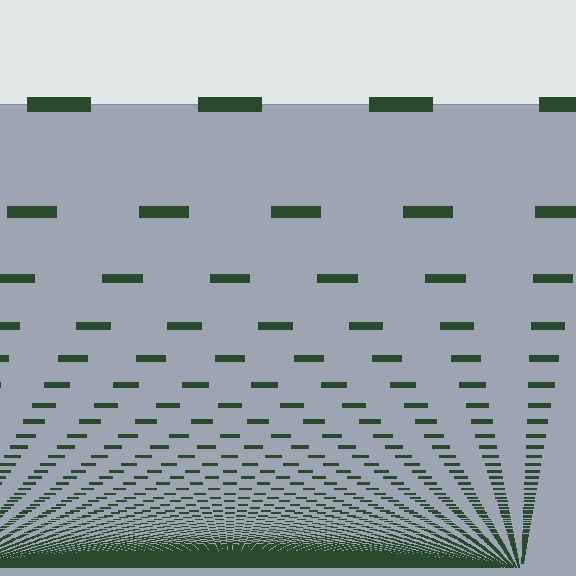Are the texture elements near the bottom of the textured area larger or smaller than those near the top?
Smaller. The gradient is inverted — elements near the bottom are smaller and denser.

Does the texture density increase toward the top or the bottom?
Density increases toward the bottom.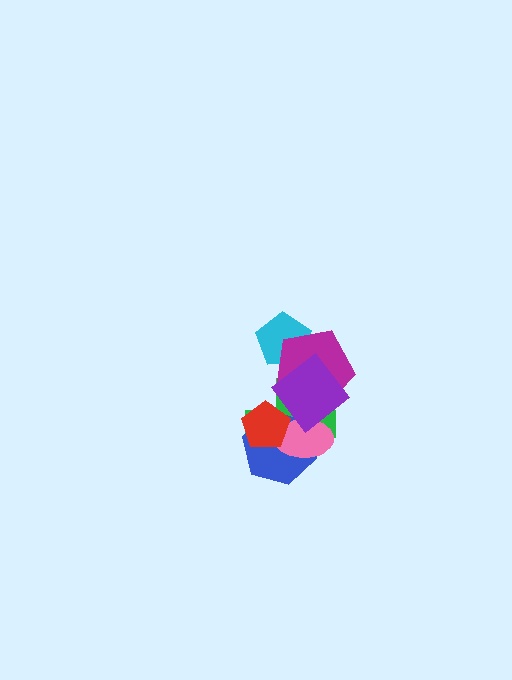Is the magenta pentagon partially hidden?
Yes, it is partially covered by another shape.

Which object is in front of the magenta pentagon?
The purple diamond is in front of the magenta pentagon.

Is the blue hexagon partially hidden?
Yes, it is partially covered by another shape.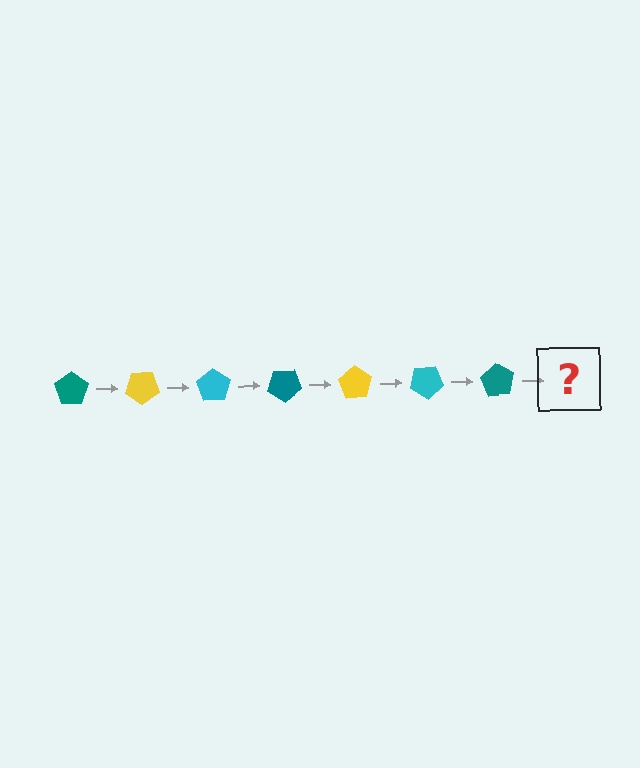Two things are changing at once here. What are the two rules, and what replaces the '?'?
The two rules are that it rotates 35 degrees each step and the color cycles through teal, yellow, and cyan. The '?' should be a yellow pentagon, rotated 245 degrees from the start.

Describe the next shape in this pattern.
It should be a yellow pentagon, rotated 245 degrees from the start.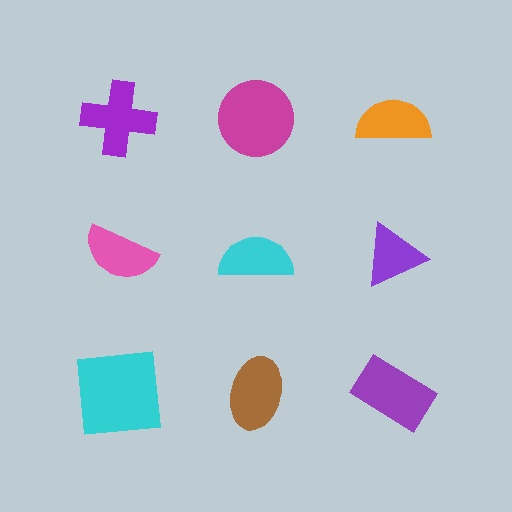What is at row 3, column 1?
A cyan square.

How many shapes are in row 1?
3 shapes.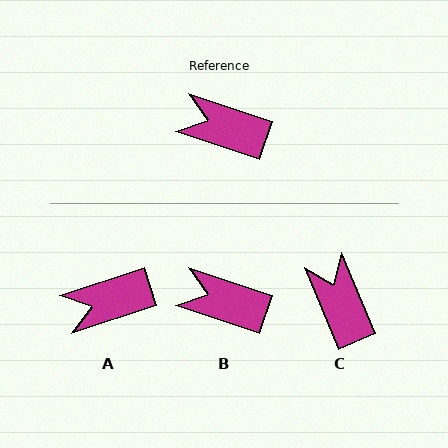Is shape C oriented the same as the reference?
No, it is off by about 49 degrees.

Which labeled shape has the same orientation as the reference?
B.